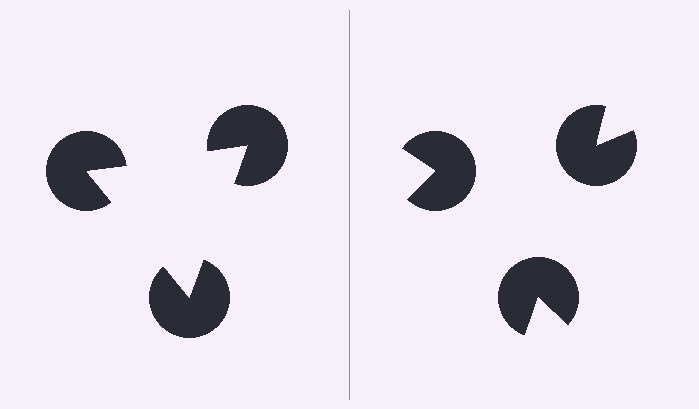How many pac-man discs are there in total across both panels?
6 — 3 on each side.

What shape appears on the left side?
An illusory triangle.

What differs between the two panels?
The pac-man discs are positioned identically on both sides; only the wedge orientations differ. On the left they align to a triangle; on the right they are misaligned.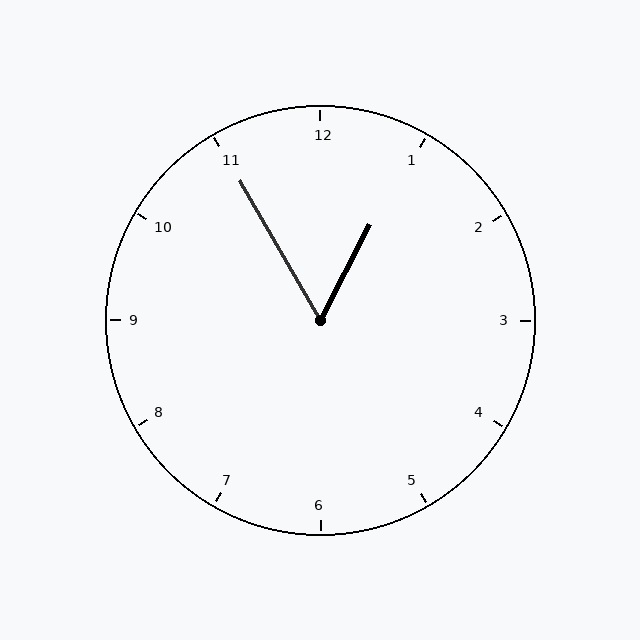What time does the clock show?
12:55.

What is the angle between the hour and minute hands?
Approximately 58 degrees.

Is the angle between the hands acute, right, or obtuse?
It is acute.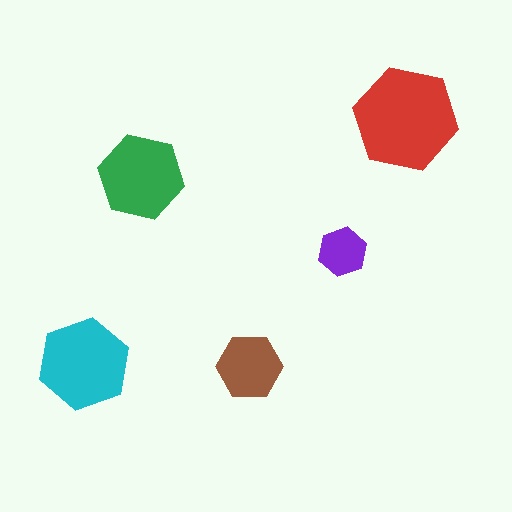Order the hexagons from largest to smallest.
the red one, the cyan one, the green one, the brown one, the purple one.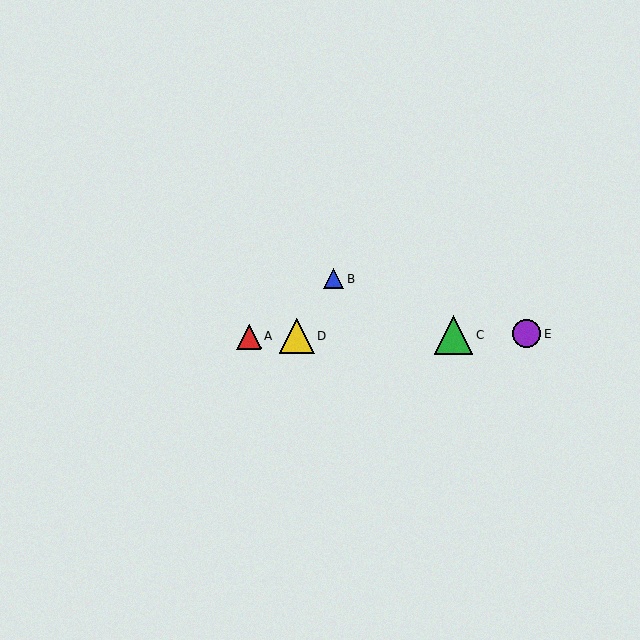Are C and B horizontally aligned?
No, C is at y≈335 and B is at y≈279.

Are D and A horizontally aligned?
Yes, both are at y≈336.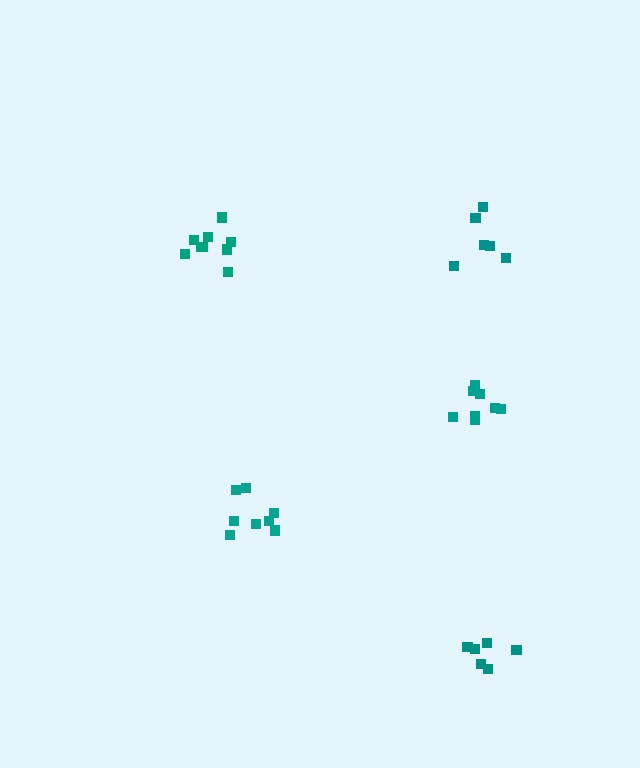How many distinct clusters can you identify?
There are 5 distinct clusters.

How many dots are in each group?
Group 1: 9 dots, Group 2: 8 dots, Group 3: 8 dots, Group 4: 6 dots, Group 5: 6 dots (37 total).